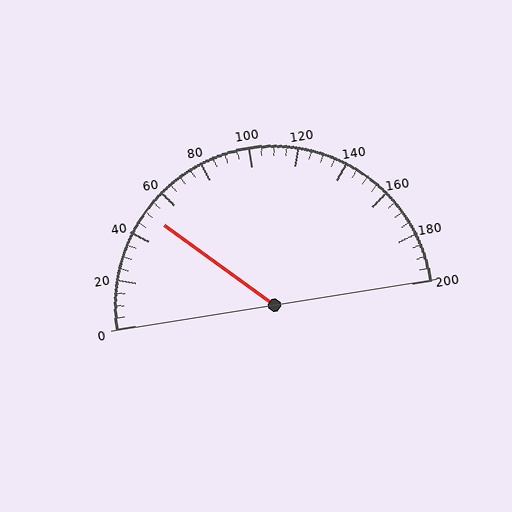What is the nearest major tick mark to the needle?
The nearest major tick mark is 40.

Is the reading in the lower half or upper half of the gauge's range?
The reading is in the lower half of the range (0 to 200).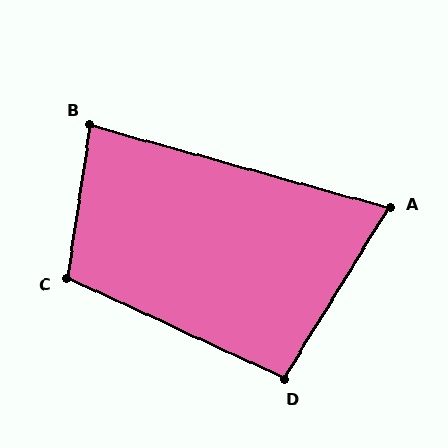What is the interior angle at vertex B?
Approximately 83 degrees (acute).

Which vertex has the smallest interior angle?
A, at approximately 74 degrees.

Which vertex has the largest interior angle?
C, at approximately 106 degrees.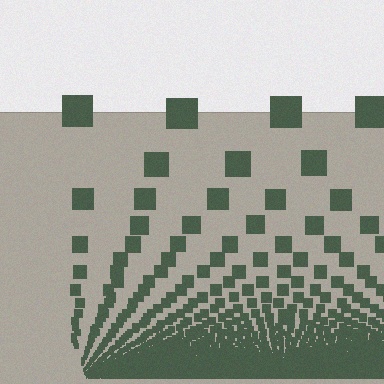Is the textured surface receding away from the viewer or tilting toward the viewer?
The surface appears to tilt toward the viewer. Texture elements get larger and sparser toward the top.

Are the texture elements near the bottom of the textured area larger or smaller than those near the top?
Smaller. The gradient is inverted — elements near the bottom are smaller and denser.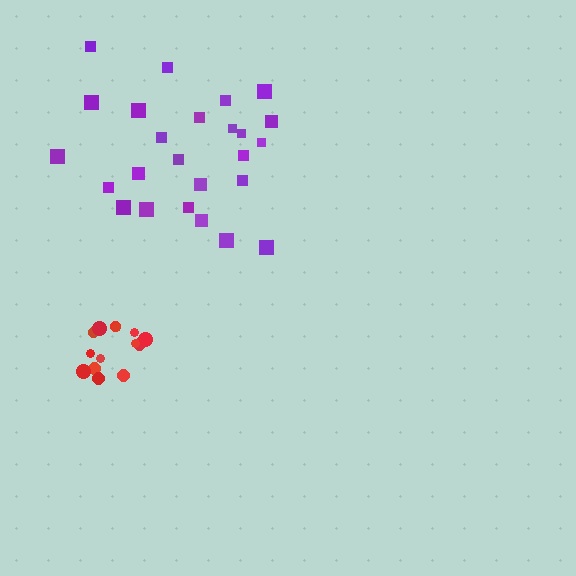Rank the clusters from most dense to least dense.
red, purple.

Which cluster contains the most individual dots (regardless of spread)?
Purple (25).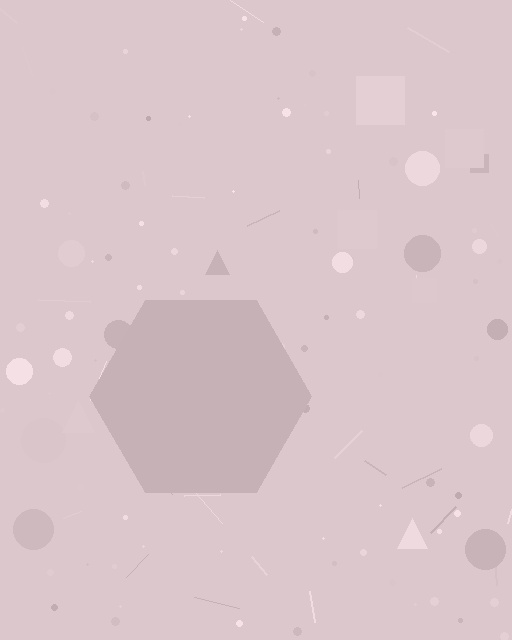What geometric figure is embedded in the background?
A hexagon is embedded in the background.